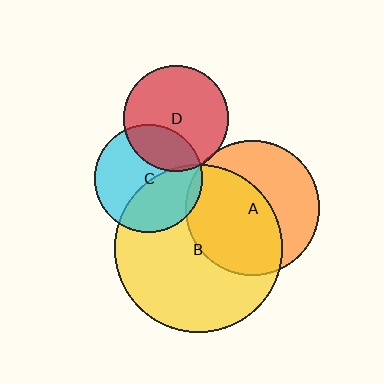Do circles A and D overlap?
Yes.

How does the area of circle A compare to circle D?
Approximately 1.6 times.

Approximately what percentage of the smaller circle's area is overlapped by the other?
Approximately 5%.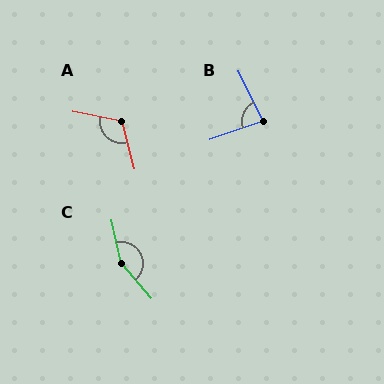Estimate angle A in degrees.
Approximately 115 degrees.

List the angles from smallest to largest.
B (83°), A (115°), C (152°).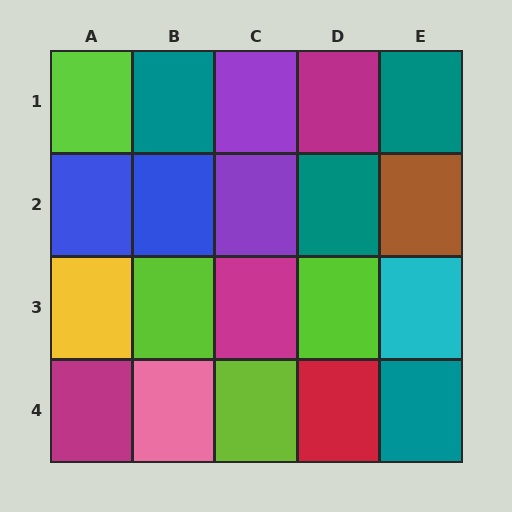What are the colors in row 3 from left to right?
Yellow, lime, magenta, lime, cyan.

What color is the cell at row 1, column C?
Purple.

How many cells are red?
1 cell is red.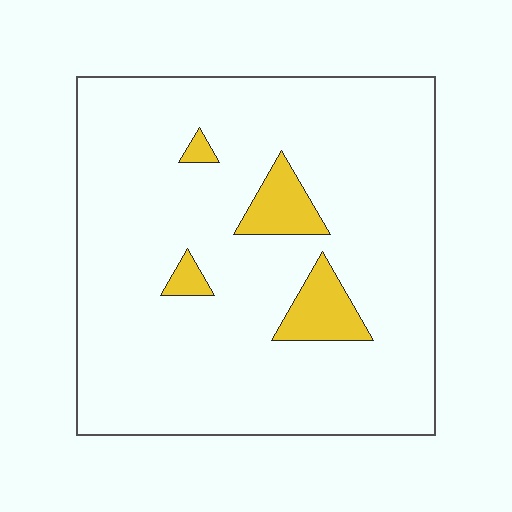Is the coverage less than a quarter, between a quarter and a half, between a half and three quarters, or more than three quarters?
Less than a quarter.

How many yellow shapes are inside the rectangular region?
4.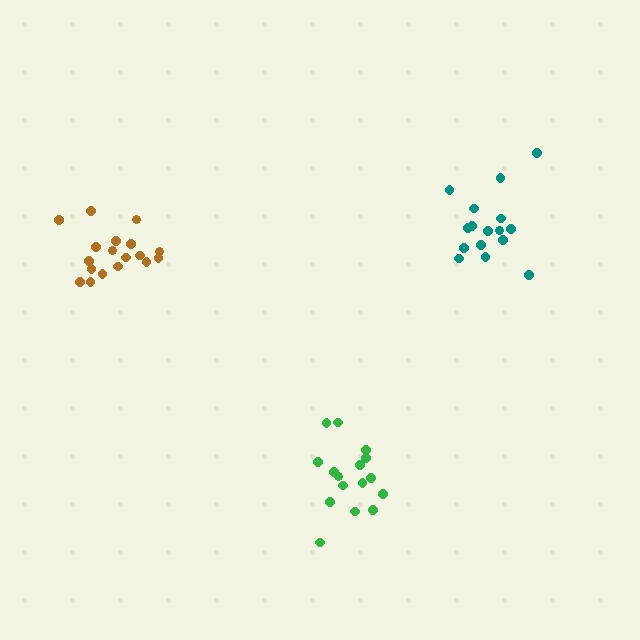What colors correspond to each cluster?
The clusters are colored: green, teal, brown.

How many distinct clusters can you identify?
There are 3 distinct clusters.